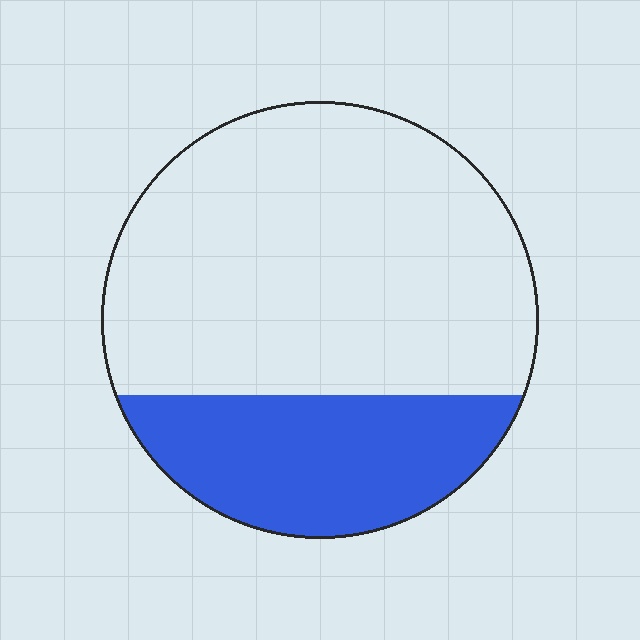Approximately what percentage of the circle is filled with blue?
Approximately 30%.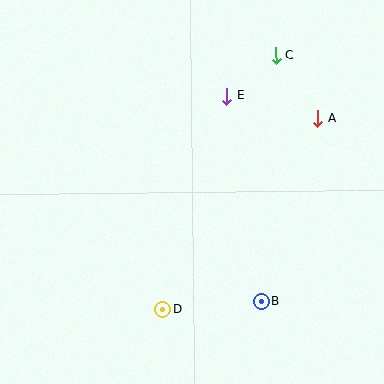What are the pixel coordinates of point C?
Point C is at (275, 55).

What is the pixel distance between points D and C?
The distance between D and C is 278 pixels.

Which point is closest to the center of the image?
Point E at (227, 96) is closest to the center.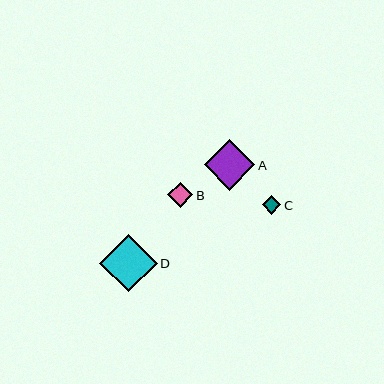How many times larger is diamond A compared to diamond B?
Diamond A is approximately 2.0 times the size of diamond B.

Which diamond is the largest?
Diamond D is the largest with a size of approximately 58 pixels.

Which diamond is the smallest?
Diamond C is the smallest with a size of approximately 18 pixels.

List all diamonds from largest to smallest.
From largest to smallest: D, A, B, C.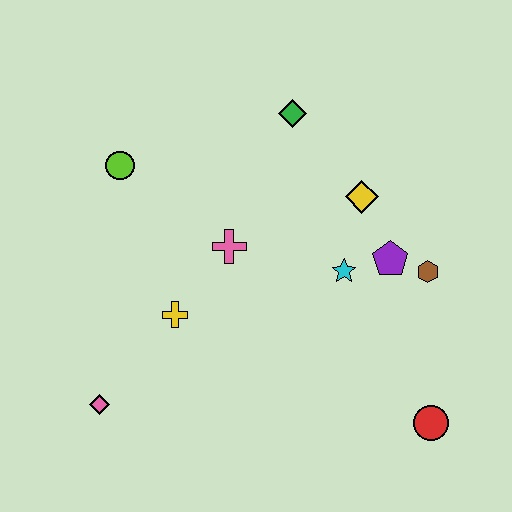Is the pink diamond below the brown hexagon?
Yes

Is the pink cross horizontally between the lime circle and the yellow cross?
No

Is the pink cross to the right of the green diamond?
No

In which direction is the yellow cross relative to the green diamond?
The yellow cross is below the green diamond.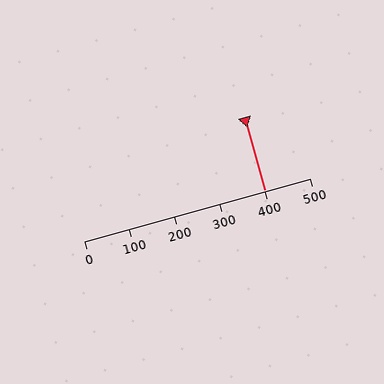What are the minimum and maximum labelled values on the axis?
The axis runs from 0 to 500.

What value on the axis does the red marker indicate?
The marker indicates approximately 400.